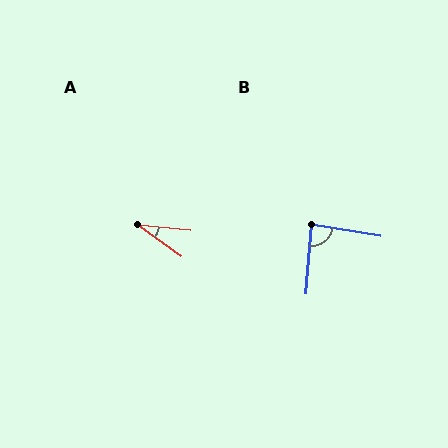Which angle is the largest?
B, at approximately 85 degrees.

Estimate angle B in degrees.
Approximately 85 degrees.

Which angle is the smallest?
A, at approximately 29 degrees.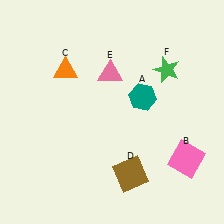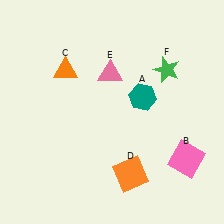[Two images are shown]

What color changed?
The square (D) changed from brown in Image 1 to orange in Image 2.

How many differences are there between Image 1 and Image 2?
There is 1 difference between the two images.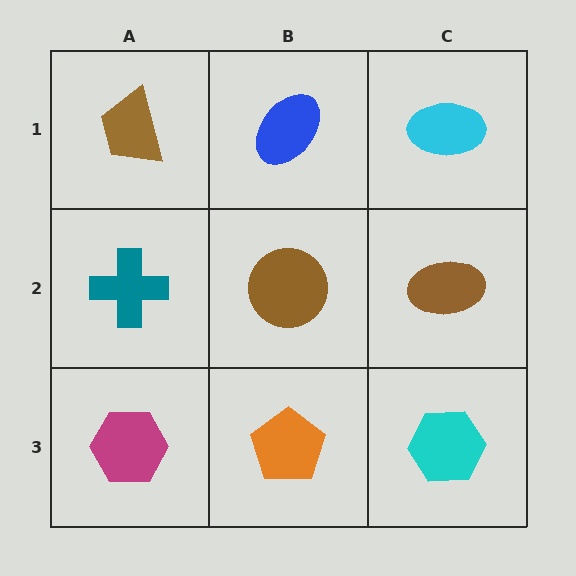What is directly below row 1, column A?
A teal cross.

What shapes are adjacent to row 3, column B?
A brown circle (row 2, column B), a magenta hexagon (row 3, column A), a cyan hexagon (row 3, column C).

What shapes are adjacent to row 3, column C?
A brown ellipse (row 2, column C), an orange pentagon (row 3, column B).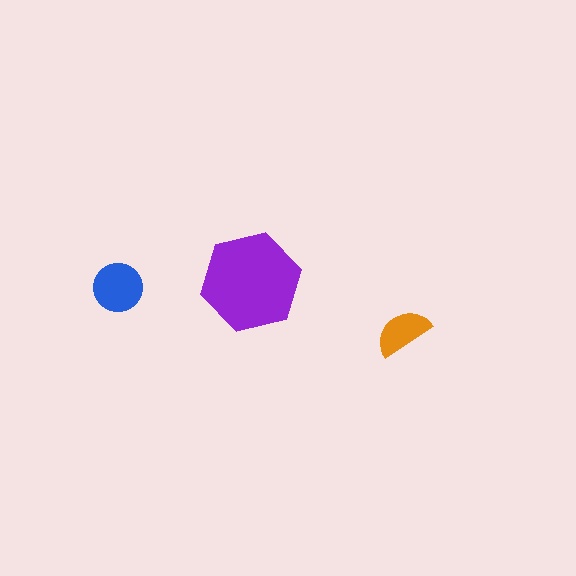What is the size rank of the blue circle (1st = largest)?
2nd.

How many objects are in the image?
There are 3 objects in the image.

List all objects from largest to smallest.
The purple hexagon, the blue circle, the orange semicircle.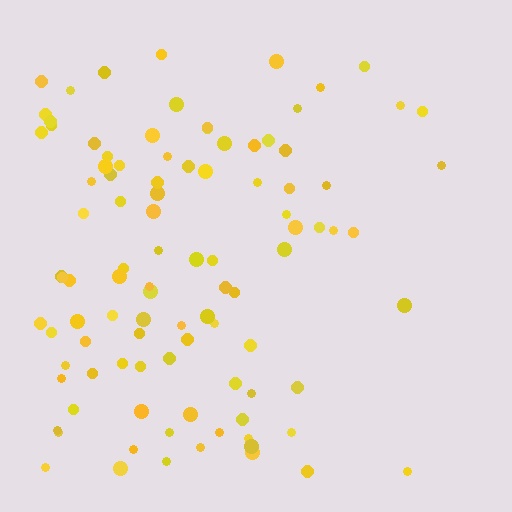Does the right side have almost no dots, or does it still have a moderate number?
Still a moderate number, just noticeably fewer than the left.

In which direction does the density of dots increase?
From right to left, with the left side densest.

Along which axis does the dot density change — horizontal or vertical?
Horizontal.